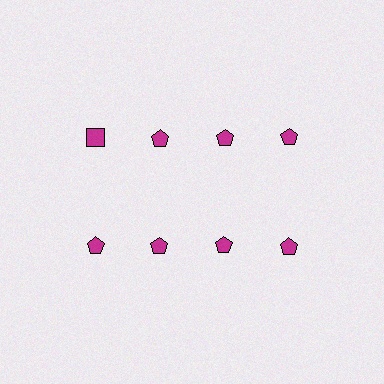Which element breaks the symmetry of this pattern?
The magenta square in the top row, leftmost column breaks the symmetry. All other shapes are magenta pentagons.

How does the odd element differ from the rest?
It has a different shape: square instead of pentagon.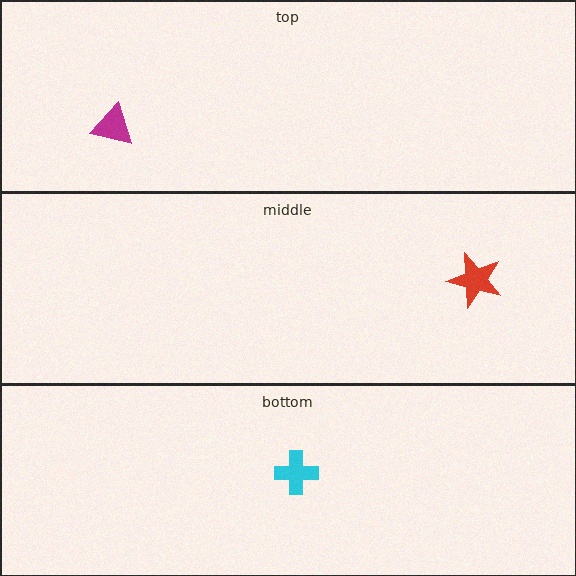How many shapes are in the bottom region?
1.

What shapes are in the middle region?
The red star.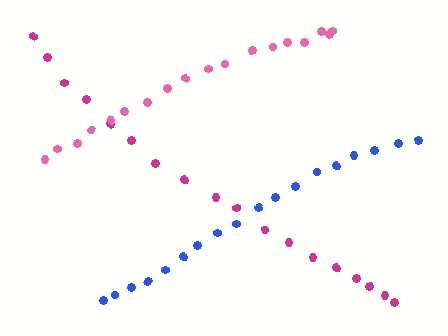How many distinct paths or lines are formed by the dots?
There are 3 distinct paths.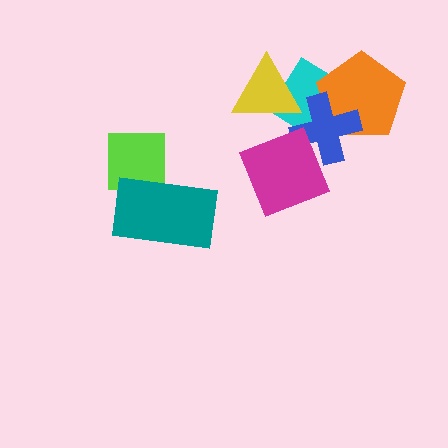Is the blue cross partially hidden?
Yes, it is partially covered by another shape.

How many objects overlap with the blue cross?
3 objects overlap with the blue cross.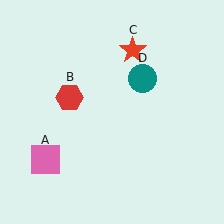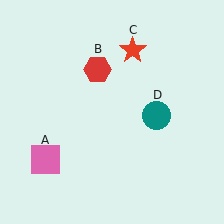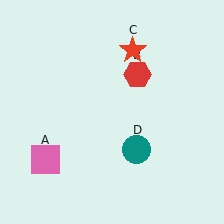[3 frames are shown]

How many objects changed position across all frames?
2 objects changed position: red hexagon (object B), teal circle (object D).